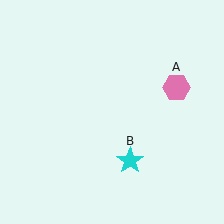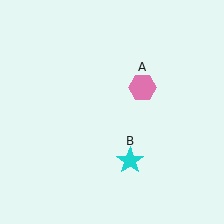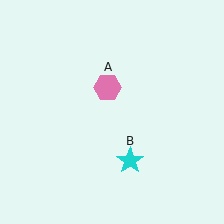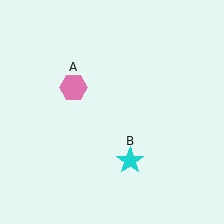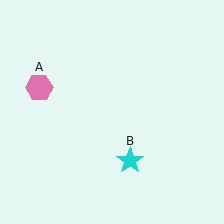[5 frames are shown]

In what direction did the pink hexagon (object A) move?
The pink hexagon (object A) moved left.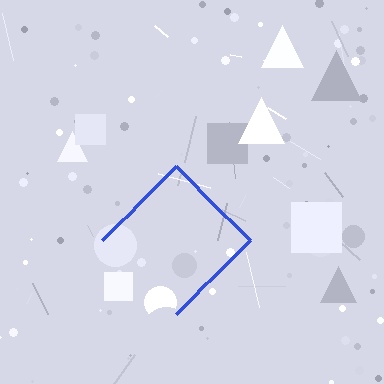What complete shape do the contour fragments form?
The contour fragments form a diamond.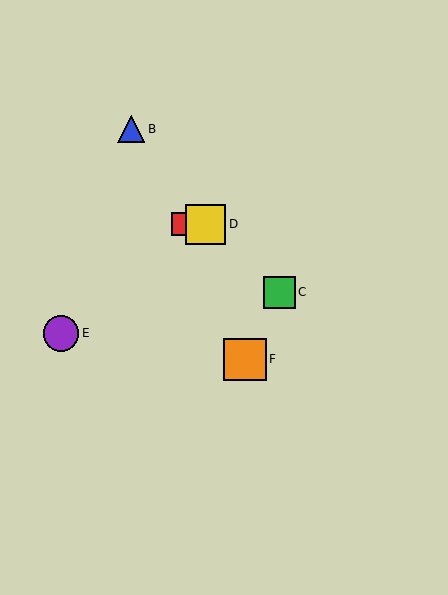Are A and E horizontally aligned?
No, A is at y≈224 and E is at y≈333.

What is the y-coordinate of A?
Object A is at y≈224.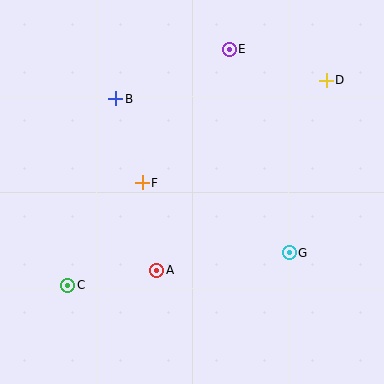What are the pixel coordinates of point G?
Point G is at (289, 253).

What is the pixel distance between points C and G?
The distance between C and G is 224 pixels.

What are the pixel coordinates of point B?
Point B is at (116, 99).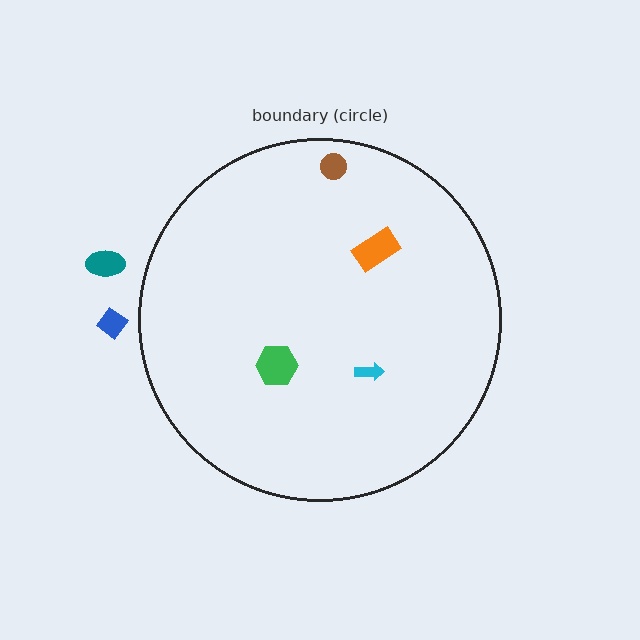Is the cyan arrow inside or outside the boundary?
Inside.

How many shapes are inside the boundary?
4 inside, 2 outside.